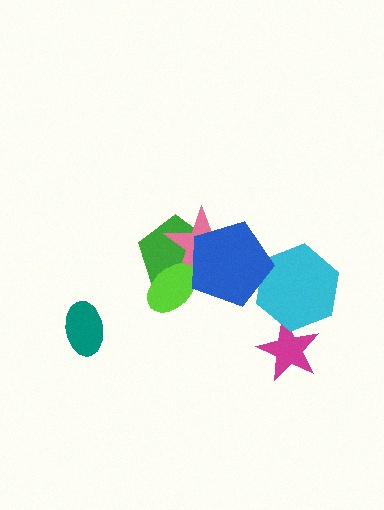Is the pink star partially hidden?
Yes, it is partially covered by another shape.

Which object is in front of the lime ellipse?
The blue pentagon is in front of the lime ellipse.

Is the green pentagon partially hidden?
Yes, it is partially covered by another shape.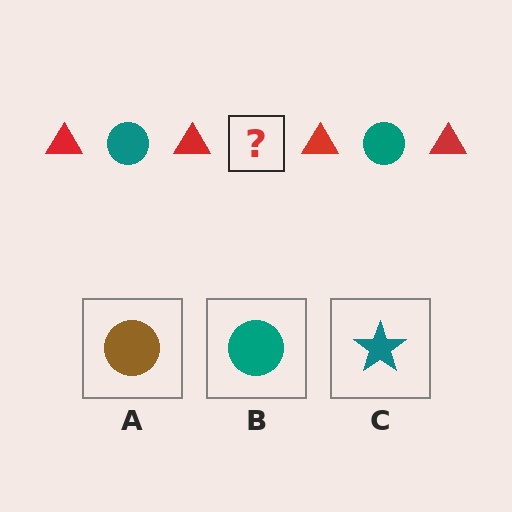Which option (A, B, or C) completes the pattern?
B.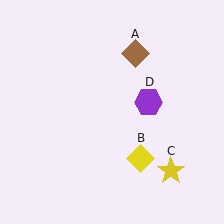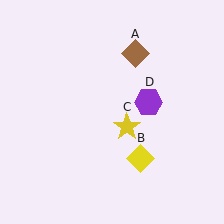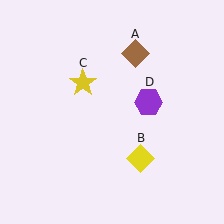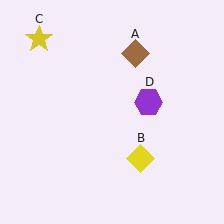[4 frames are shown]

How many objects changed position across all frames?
1 object changed position: yellow star (object C).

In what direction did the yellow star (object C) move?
The yellow star (object C) moved up and to the left.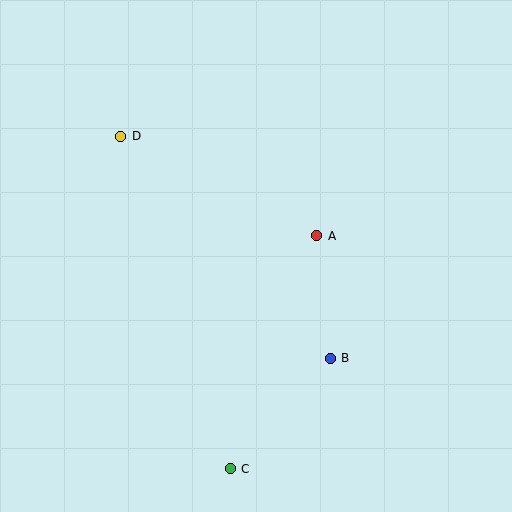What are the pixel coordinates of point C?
Point C is at (230, 469).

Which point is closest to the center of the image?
Point A at (317, 236) is closest to the center.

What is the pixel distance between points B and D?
The distance between B and D is 305 pixels.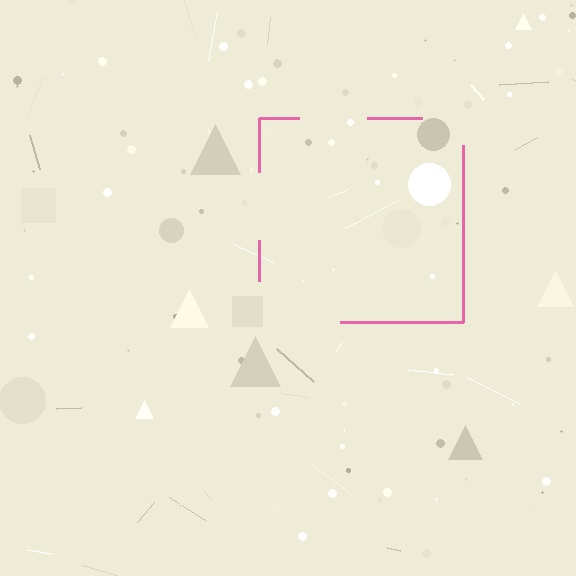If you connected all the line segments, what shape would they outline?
They would outline a square.